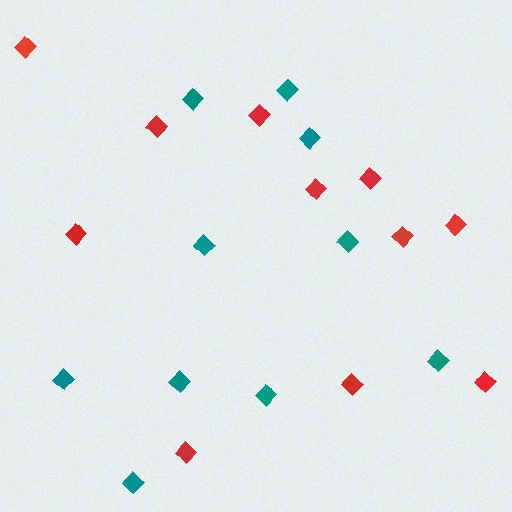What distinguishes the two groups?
There are 2 groups: one group of teal diamonds (10) and one group of red diamonds (11).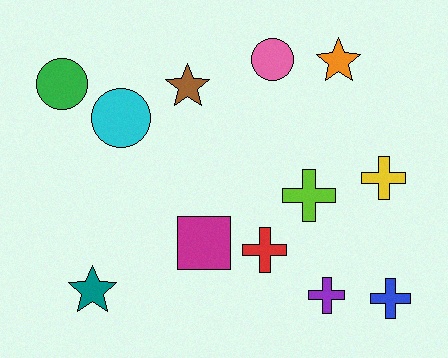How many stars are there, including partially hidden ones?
There are 3 stars.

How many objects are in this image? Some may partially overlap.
There are 12 objects.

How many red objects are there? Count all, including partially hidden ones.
There is 1 red object.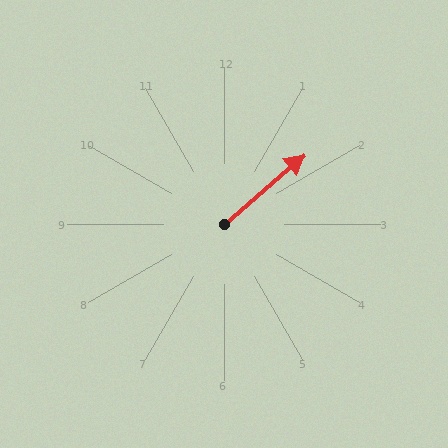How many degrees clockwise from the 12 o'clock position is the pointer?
Approximately 49 degrees.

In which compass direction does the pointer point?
Northeast.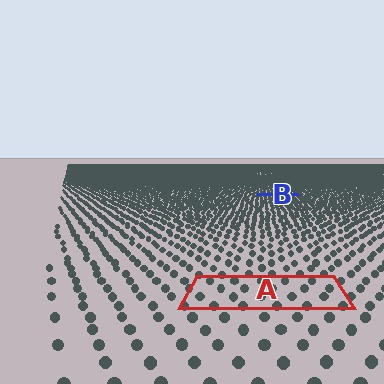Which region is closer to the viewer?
Region A is closer. The texture elements there are larger and more spread out.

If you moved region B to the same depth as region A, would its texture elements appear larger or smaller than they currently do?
They would appear larger. At a closer depth, the same texture elements are projected at a bigger on-screen size.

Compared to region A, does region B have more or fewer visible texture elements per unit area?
Region B has more texture elements per unit area — they are packed more densely because it is farther away.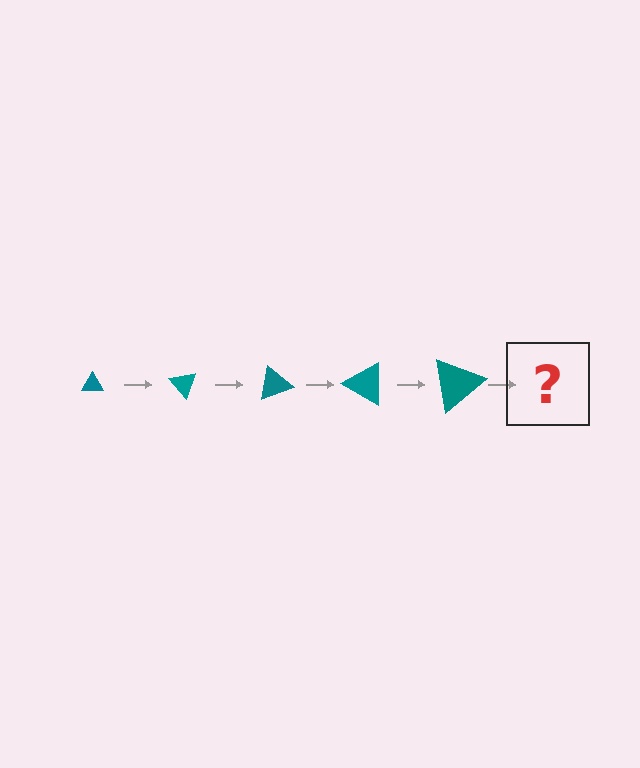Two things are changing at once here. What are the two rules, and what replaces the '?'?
The two rules are that the triangle grows larger each step and it rotates 50 degrees each step. The '?' should be a triangle, larger than the previous one and rotated 250 degrees from the start.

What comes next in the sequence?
The next element should be a triangle, larger than the previous one and rotated 250 degrees from the start.